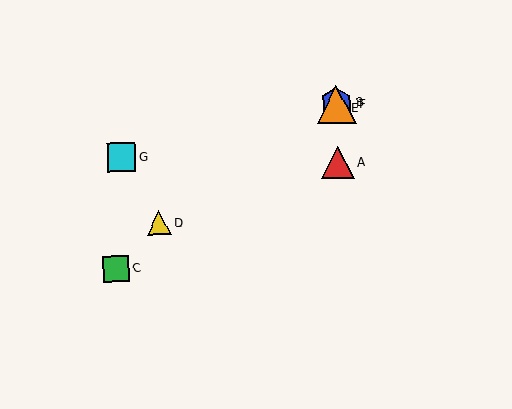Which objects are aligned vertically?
Objects A, B, E, F are aligned vertically.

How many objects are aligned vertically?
4 objects (A, B, E, F) are aligned vertically.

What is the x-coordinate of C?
Object C is at x≈116.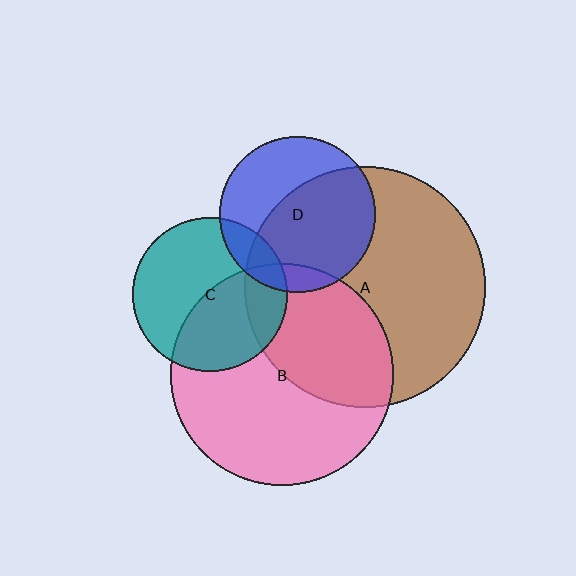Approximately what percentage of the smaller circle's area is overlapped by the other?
Approximately 45%.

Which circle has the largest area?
Circle A (brown).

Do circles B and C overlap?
Yes.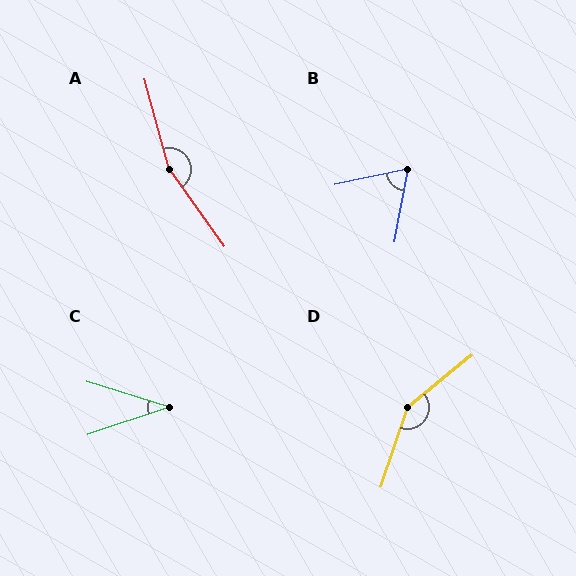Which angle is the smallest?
C, at approximately 36 degrees.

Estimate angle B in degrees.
Approximately 67 degrees.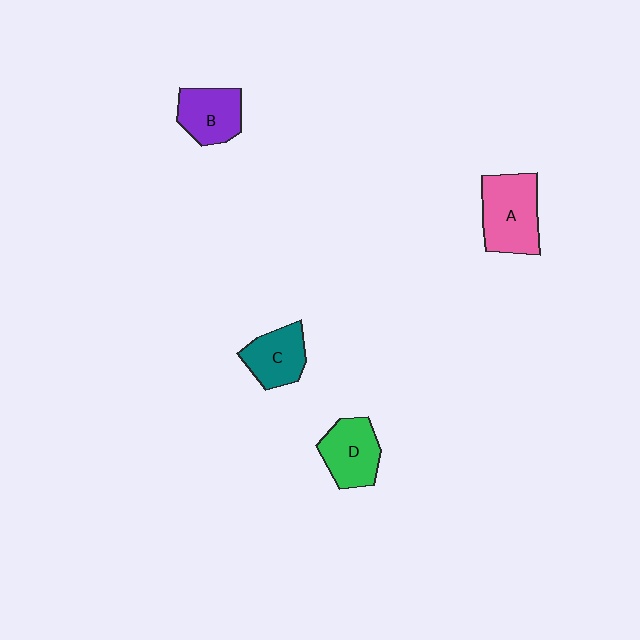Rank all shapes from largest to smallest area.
From largest to smallest: A (pink), D (green), B (purple), C (teal).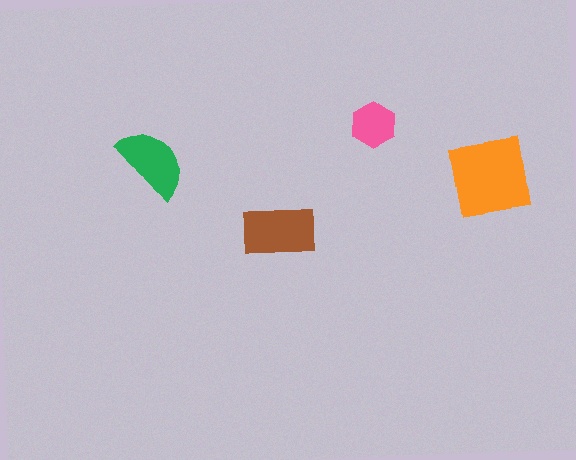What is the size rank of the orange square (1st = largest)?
1st.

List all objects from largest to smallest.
The orange square, the brown rectangle, the green semicircle, the pink hexagon.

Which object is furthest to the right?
The orange square is rightmost.